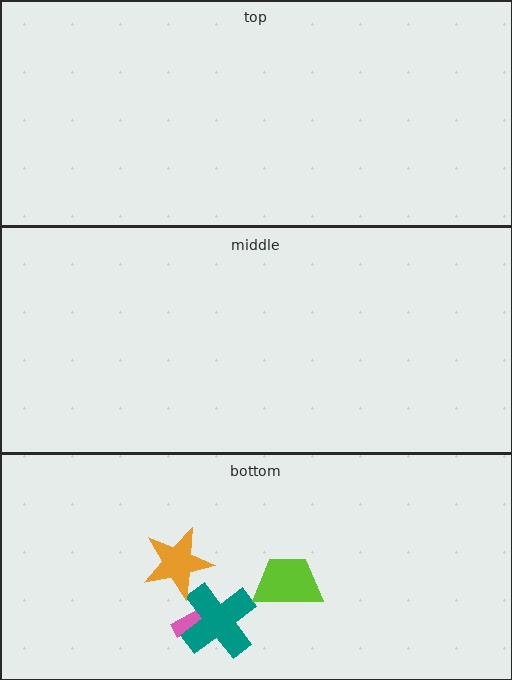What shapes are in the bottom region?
The pink arrow, the teal cross, the orange star, the lime trapezoid.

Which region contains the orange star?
The bottom region.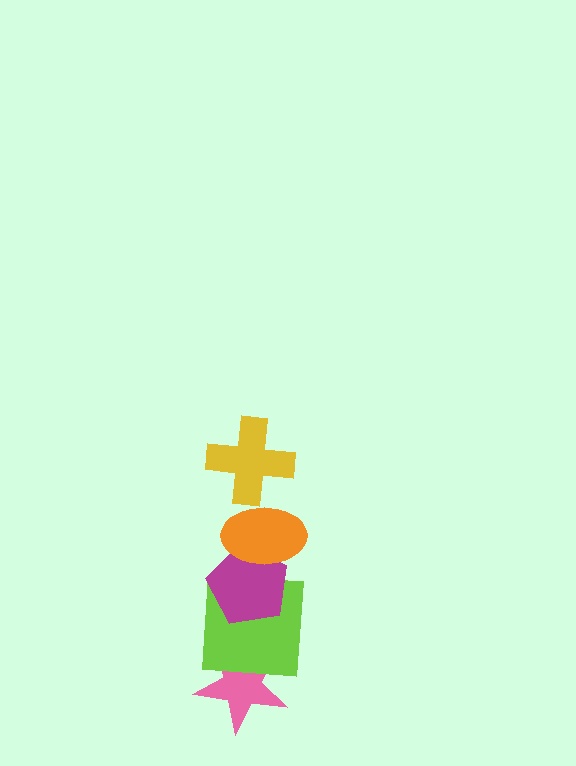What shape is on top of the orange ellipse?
The yellow cross is on top of the orange ellipse.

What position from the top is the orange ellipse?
The orange ellipse is 2nd from the top.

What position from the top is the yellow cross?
The yellow cross is 1st from the top.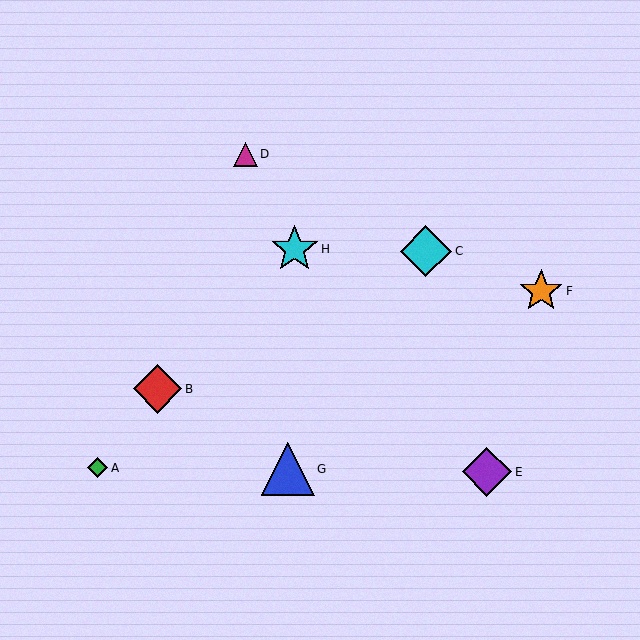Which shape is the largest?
The blue triangle (labeled G) is the largest.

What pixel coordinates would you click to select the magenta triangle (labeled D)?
Click at (245, 154) to select the magenta triangle D.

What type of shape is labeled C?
Shape C is a cyan diamond.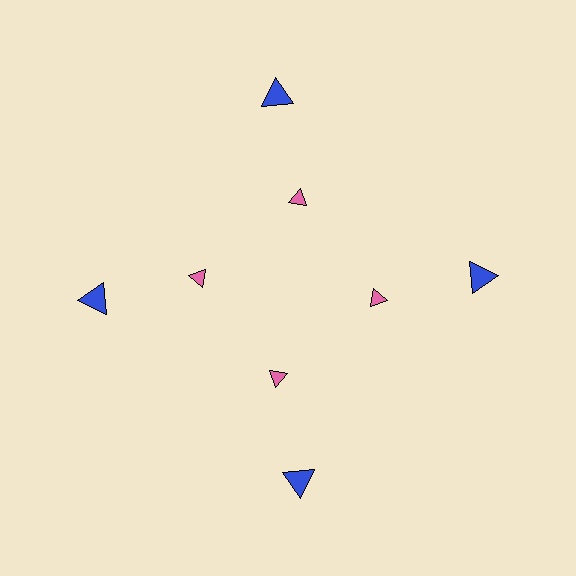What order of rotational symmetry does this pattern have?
This pattern has 4-fold rotational symmetry.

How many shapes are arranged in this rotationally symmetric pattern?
There are 8 shapes, arranged in 4 groups of 2.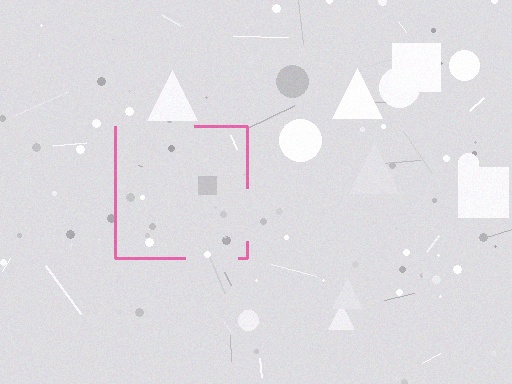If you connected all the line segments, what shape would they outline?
They would outline a square.